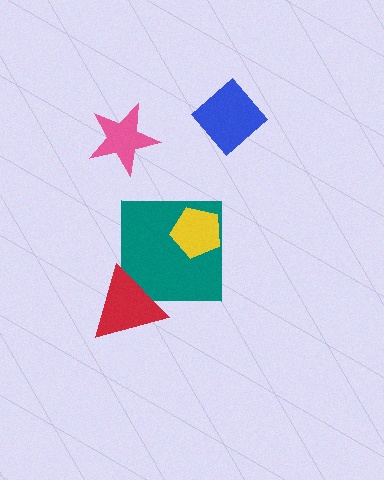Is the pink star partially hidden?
No, no other shape covers it.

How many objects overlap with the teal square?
2 objects overlap with the teal square.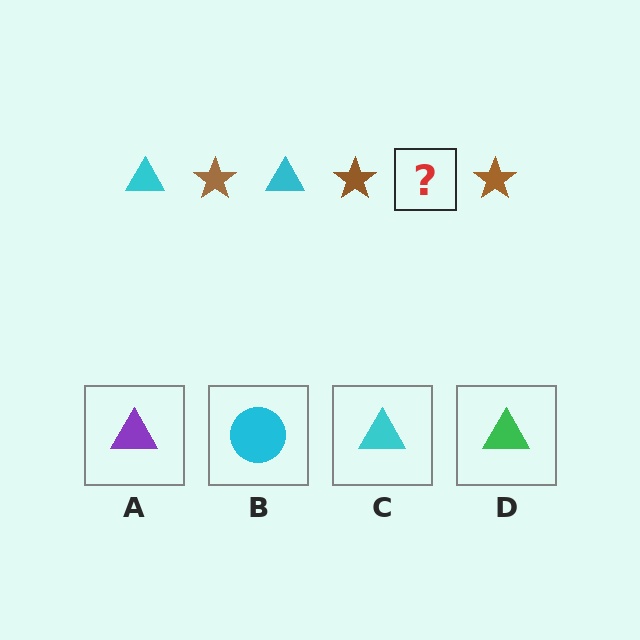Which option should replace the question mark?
Option C.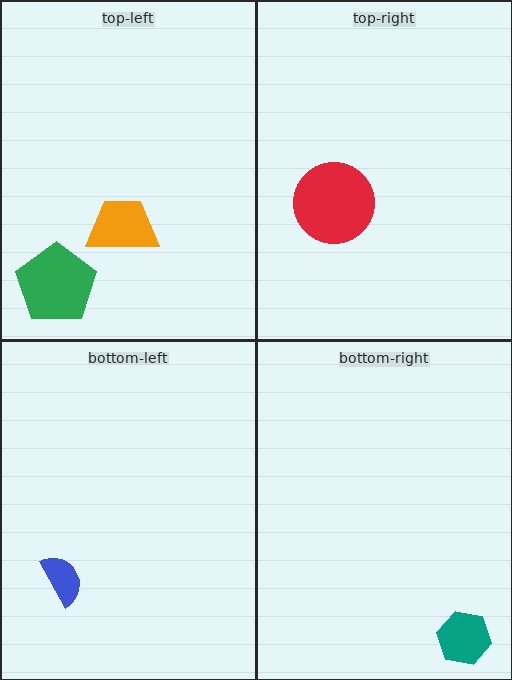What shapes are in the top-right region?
The red circle.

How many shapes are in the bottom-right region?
1.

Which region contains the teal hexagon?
The bottom-right region.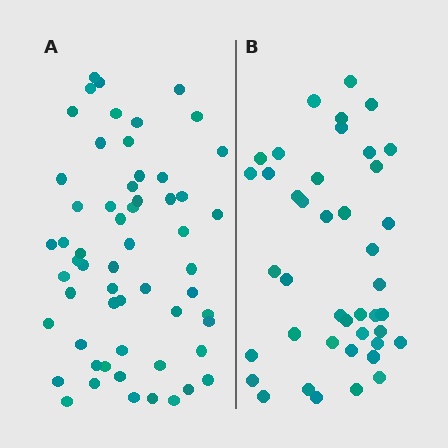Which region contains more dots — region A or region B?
Region A (the left region) has more dots.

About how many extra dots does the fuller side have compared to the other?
Region A has approximately 15 more dots than region B.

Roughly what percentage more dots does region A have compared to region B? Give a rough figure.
About 40% more.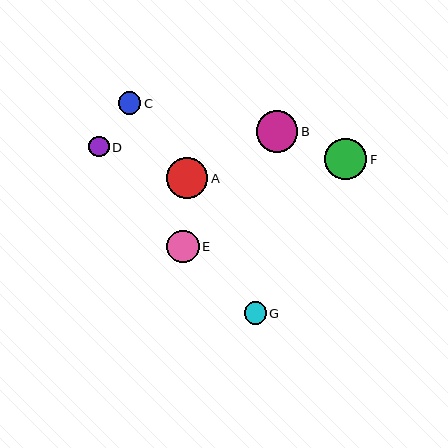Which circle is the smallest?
Circle D is the smallest with a size of approximately 21 pixels.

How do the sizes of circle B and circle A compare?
Circle B and circle A are approximately the same size.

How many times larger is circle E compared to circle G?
Circle E is approximately 1.5 times the size of circle G.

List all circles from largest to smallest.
From largest to smallest: F, B, A, E, C, G, D.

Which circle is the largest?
Circle F is the largest with a size of approximately 42 pixels.